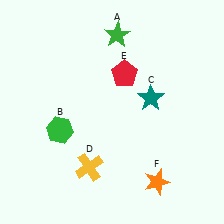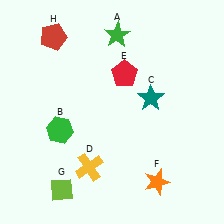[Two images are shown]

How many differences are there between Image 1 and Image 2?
There are 2 differences between the two images.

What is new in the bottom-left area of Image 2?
A lime diamond (G) was added in the bottom-left area of Image 2.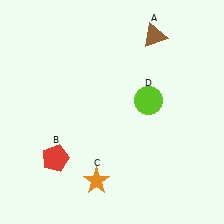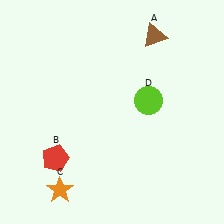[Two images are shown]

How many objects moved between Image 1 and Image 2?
1 object moved between the two images.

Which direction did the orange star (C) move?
The orange star (C) moved left.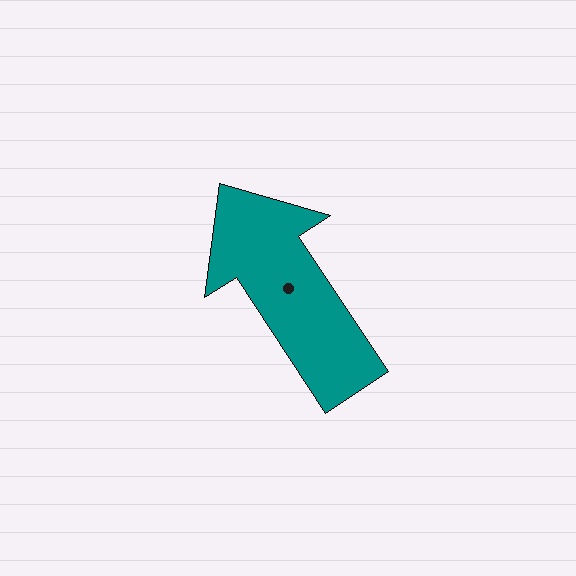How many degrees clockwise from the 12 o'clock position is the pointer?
Approximately 327 degrees.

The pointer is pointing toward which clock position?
Roughly 11 o'clock.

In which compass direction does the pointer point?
Northwest.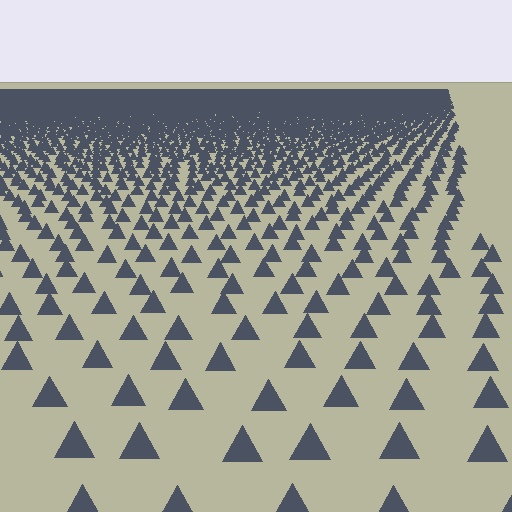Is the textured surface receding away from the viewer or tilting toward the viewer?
The surface is receding away from the viewer. Texture elements get smaller and denser toward the top.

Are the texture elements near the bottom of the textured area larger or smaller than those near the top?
Larger. Near the bottom, elements are closer to the viewer and appear at a bigger on-screen size.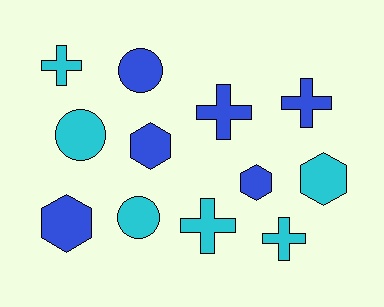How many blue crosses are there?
There are 2 blue crosses.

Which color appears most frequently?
Cyan, with 6 objects.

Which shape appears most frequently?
Cross, with 5 objects.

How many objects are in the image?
There are 12 objects.